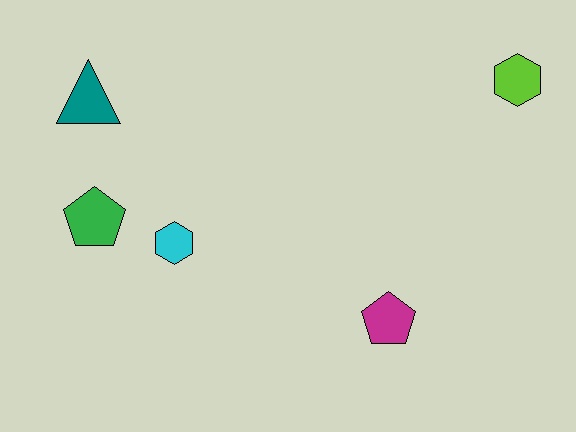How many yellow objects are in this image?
There are no yellow objects.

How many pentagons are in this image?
There are 2 pentagons.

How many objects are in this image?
There are 5 objects.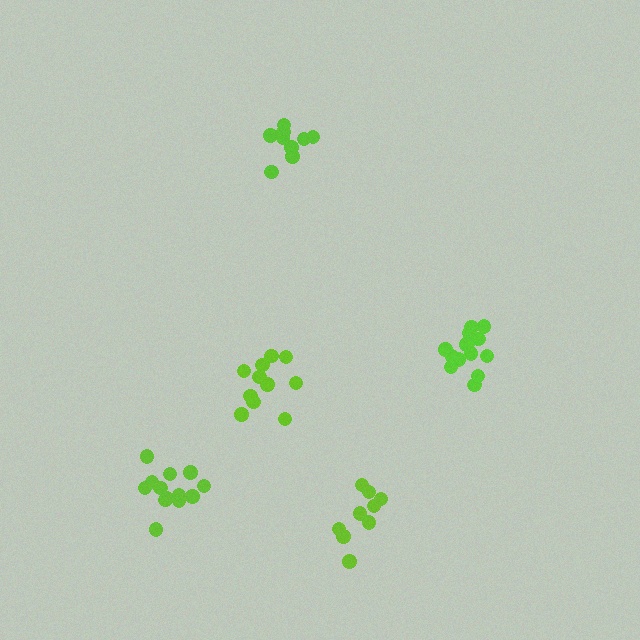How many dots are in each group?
Group 1: 14 dots, Group 2: 9 dots, Group 3: 11 dots, Group 4: 13 dots, Group 5: 9 dots (56 total).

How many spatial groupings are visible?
There are 5 spatial groupings.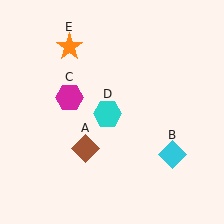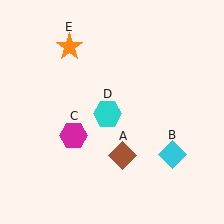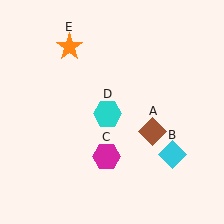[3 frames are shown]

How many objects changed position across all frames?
2 objects changed position: brown diamond (object A), magenta hexagon (object C).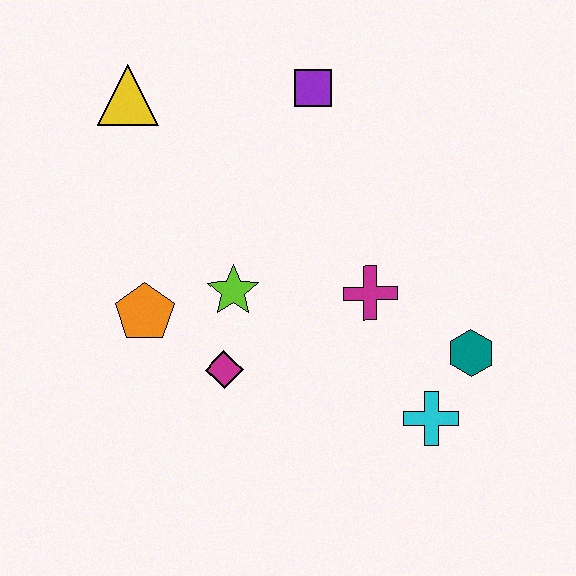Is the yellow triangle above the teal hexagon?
Yes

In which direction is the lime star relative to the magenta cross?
The lime star is to the left of the magenta cross.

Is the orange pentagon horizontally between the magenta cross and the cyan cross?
No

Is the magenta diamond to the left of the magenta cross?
Yes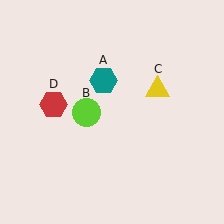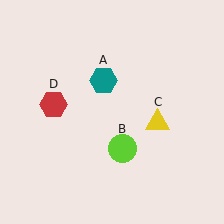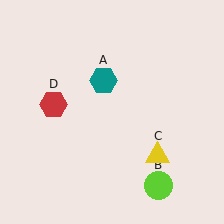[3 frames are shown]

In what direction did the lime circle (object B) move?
The lime circle (object B) moved down and to the right.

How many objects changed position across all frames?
2 objects changed position: lime circle (object B), yellow triangle (object C).